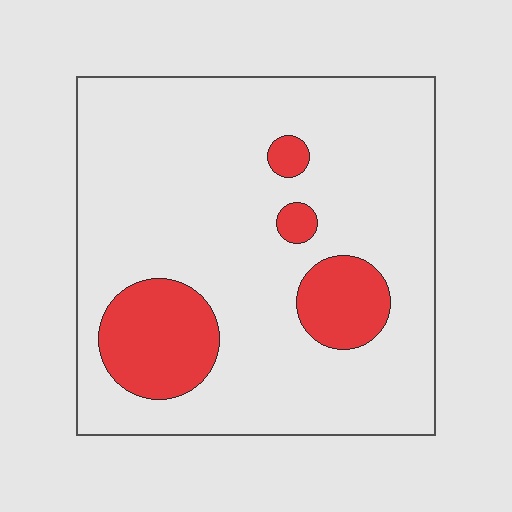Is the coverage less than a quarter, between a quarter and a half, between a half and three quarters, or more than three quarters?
Less than a quarter.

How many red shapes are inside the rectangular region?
4.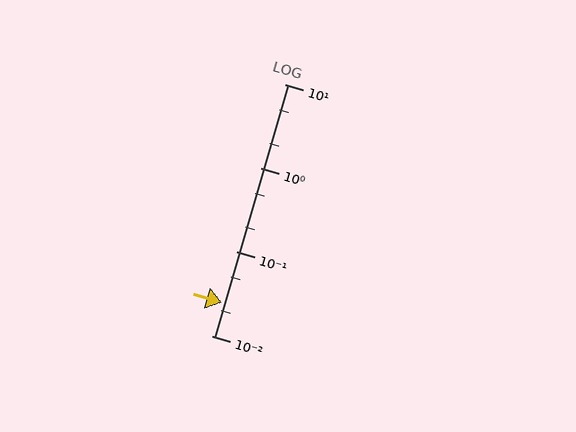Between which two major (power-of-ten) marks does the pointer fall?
The pointer is between 0.01 and 0.1.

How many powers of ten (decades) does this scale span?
The scale spans 3 decades, from 0.01 to 10.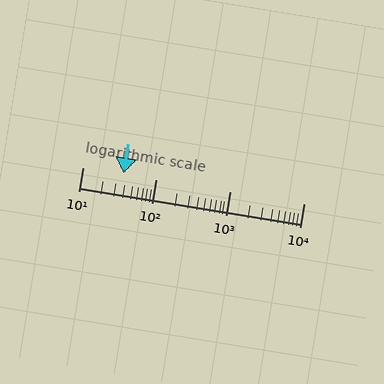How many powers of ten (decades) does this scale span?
The scale spans 3 decades, from 10 to 10000.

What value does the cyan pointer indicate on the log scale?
The pointer indicates approximately 36.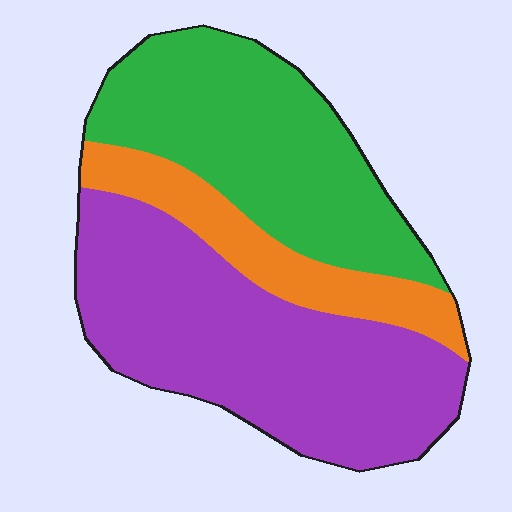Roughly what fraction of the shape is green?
Green covers 36% of the shape.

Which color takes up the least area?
Orange, at roughly 15%.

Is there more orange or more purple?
Purple.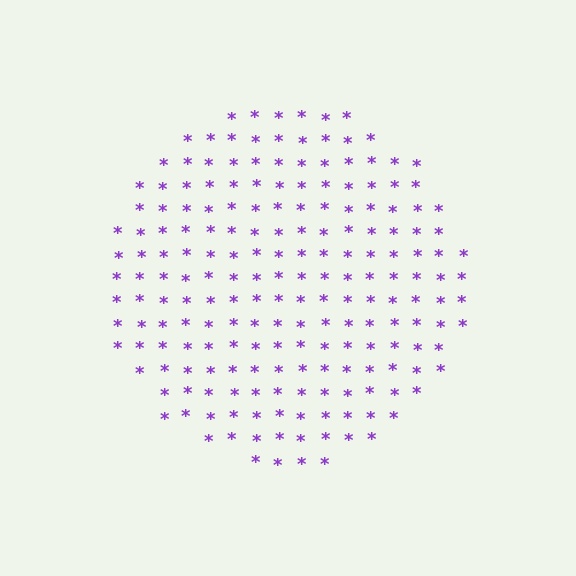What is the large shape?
The large shape is a circle.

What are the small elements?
The small elements are asterisks.